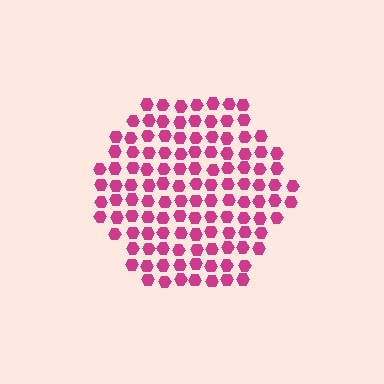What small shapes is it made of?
It is made of small hexagons.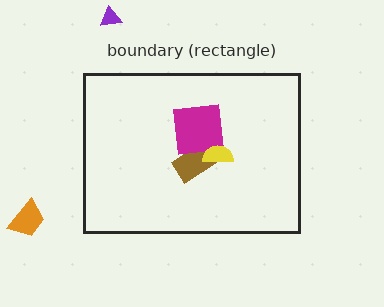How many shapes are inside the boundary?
3 inside, 2 outside.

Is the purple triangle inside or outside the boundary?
Outside.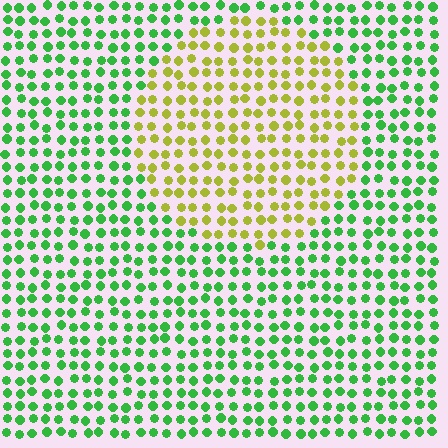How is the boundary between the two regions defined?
The boundary is defined purely by a slight shift in hue (about 56 degrees). Spacing, size, and orientation are identical on both sides.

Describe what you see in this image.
The image is filled with small green elements in a uniform arrangement. A circle-shaped region is visible where the elements are tinted to a slightly different hue, forming a subtle color boundary.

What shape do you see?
I see a circle.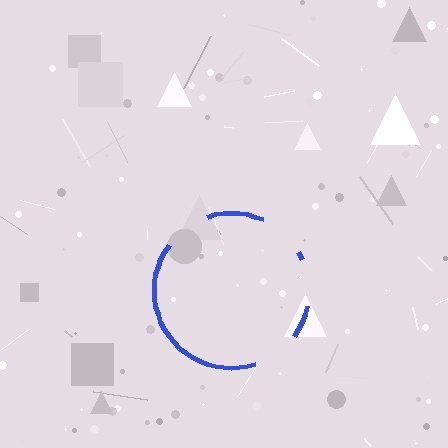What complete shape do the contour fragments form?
The contour fragments form a circle.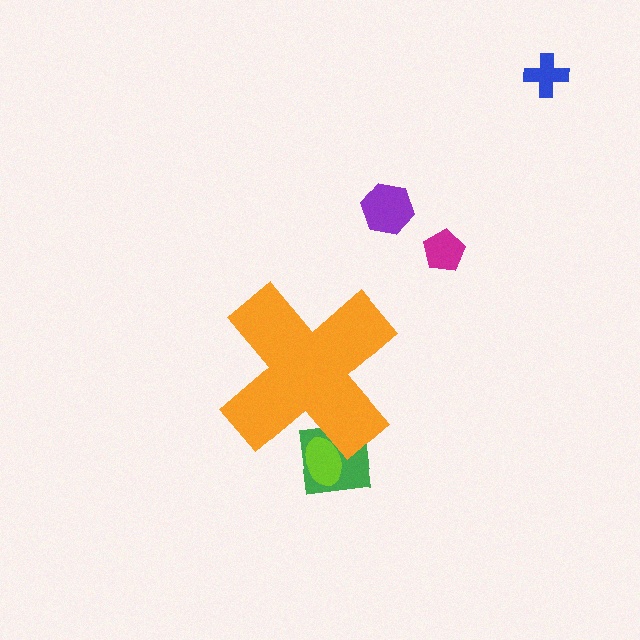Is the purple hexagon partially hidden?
No, the purple hexagon is fully visible.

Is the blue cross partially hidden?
No, the blue cross is fully visible.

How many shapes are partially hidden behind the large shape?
2 shapes are partially hidden.